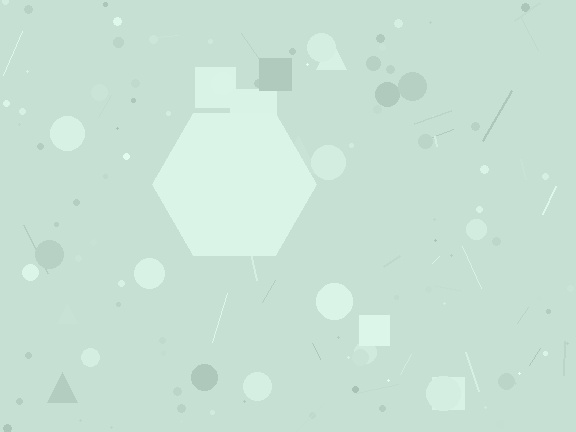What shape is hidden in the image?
A hexagon is hidden in the image.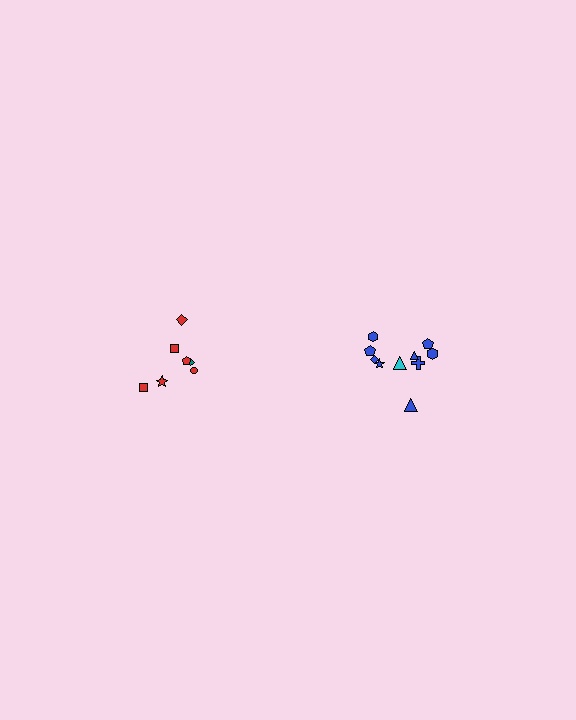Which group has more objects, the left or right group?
The right group.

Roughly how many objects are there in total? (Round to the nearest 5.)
Roughly 15 objects in total.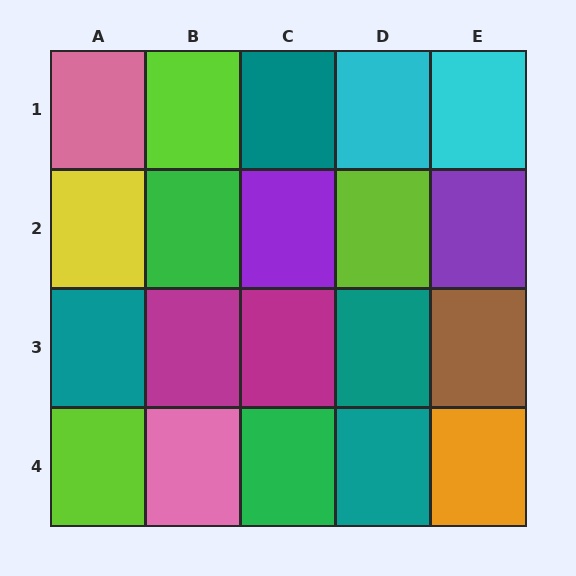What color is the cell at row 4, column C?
Green.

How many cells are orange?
1 cell is orange.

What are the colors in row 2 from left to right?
Yellow, green, purple, lime, purple.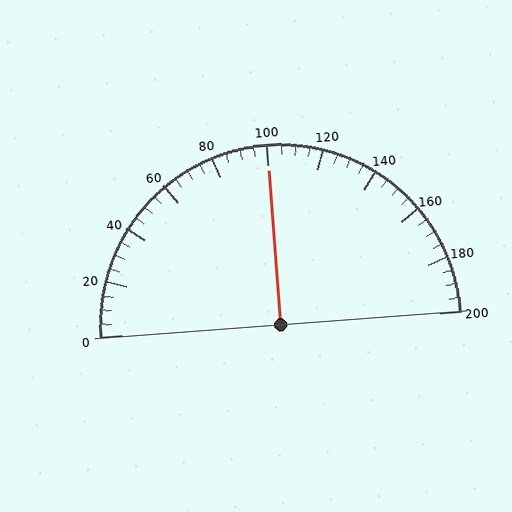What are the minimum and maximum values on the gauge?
The gauge ranges from 0 to 200.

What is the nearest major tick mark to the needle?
The nearest major tick mark is 100.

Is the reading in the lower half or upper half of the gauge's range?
The reading is in the upper half of the range (0 to 200).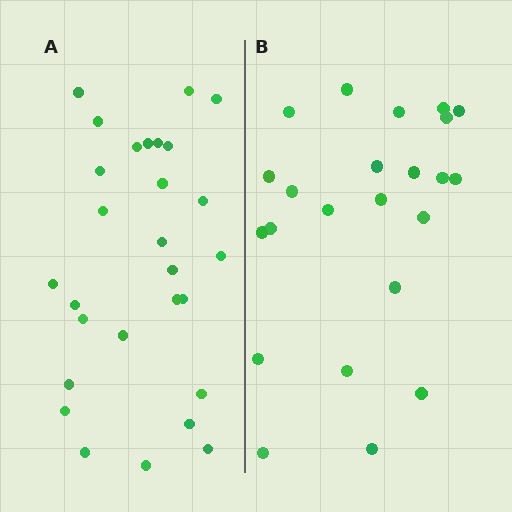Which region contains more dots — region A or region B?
Region A (the left region) has more dots.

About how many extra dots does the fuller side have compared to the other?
Region A has about 5 more dots than region B.